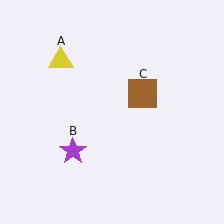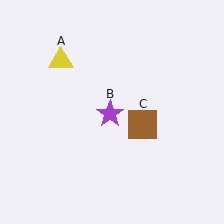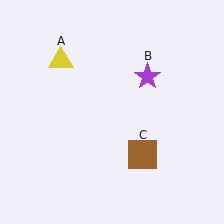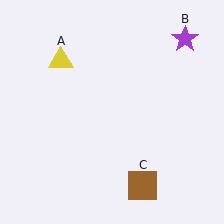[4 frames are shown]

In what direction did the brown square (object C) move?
The brown square (object C) moved down.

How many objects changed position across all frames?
2 objects changed position: purple star (object B), brown square (object C).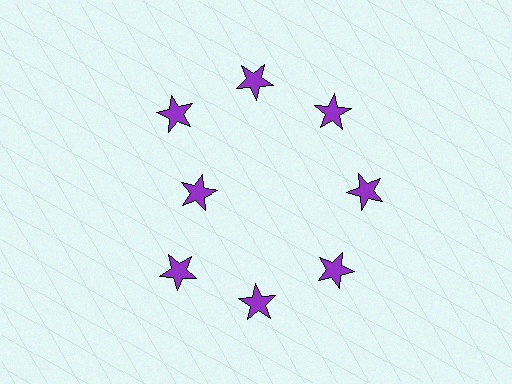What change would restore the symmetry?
The symmetry would be restored by moving it outward, back onto the ring so that all 8 stars sit at equal angles and equal distance from the center.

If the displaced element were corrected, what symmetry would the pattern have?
It would have 8-fold rotational symmetry — the pattern would map onto itself every 45 degrees.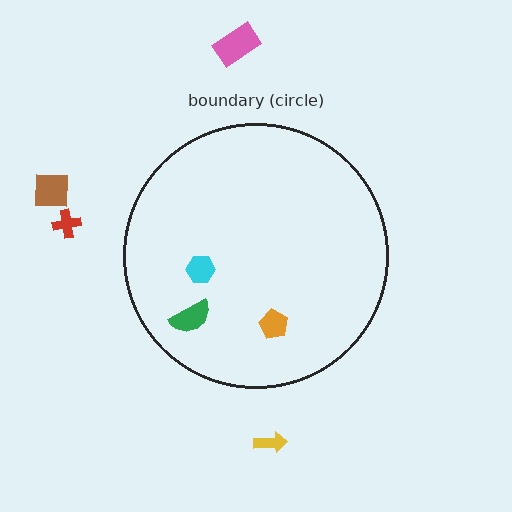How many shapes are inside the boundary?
3 inside, 4 outside.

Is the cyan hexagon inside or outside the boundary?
Inside.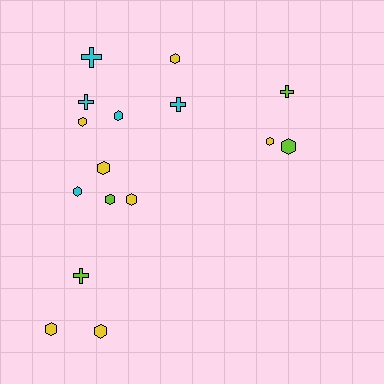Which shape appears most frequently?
Hexagon, with 11 objects.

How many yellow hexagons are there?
There are 7 yellow hexagons.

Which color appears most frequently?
Yellow, with 7 objects.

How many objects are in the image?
There are 16 objects.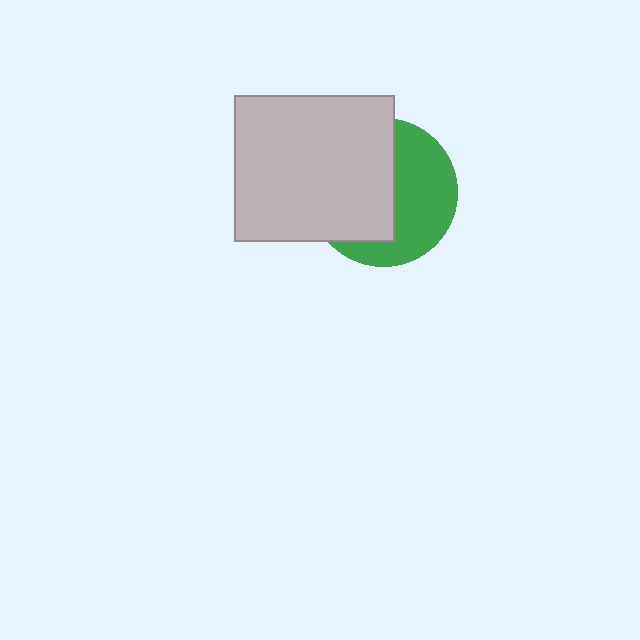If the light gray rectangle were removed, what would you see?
You would see the complete green circle.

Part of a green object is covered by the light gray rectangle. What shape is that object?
It is a circle.